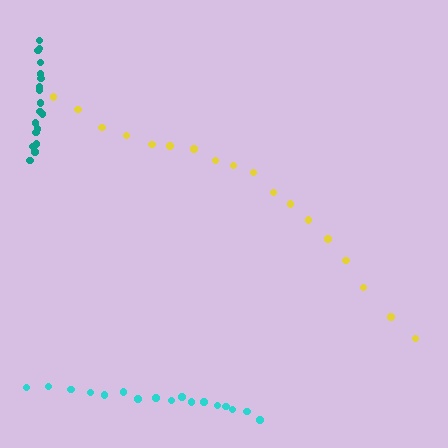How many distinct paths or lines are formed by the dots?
There are 3 distinct paths.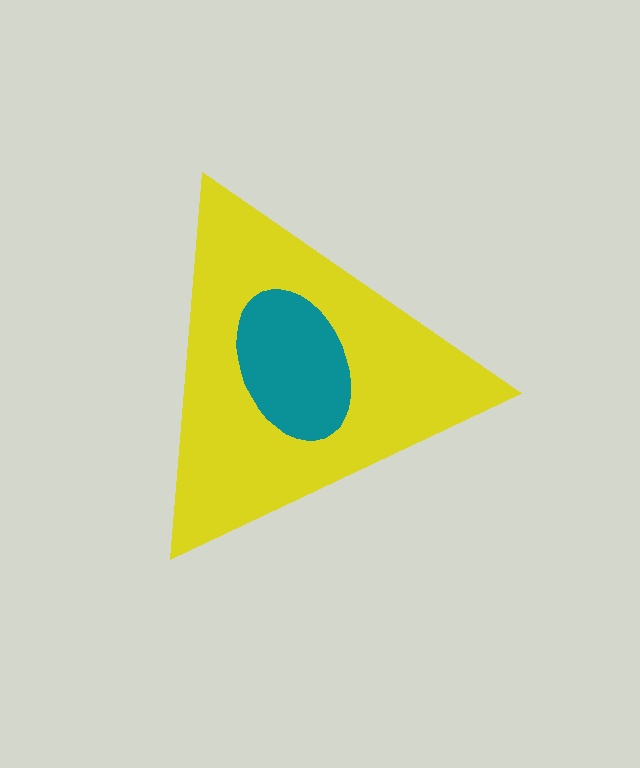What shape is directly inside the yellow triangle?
The teal ellipse.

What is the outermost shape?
The yellow triangle.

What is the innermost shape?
The teal ellipse.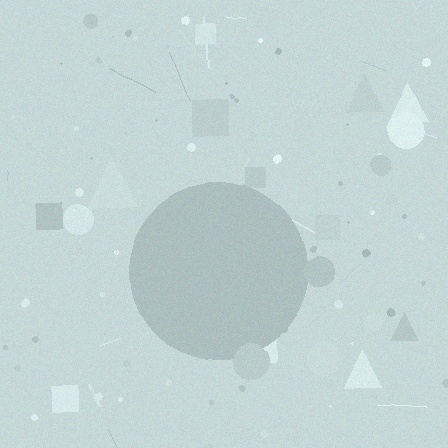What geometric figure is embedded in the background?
A circle is embedded in the background.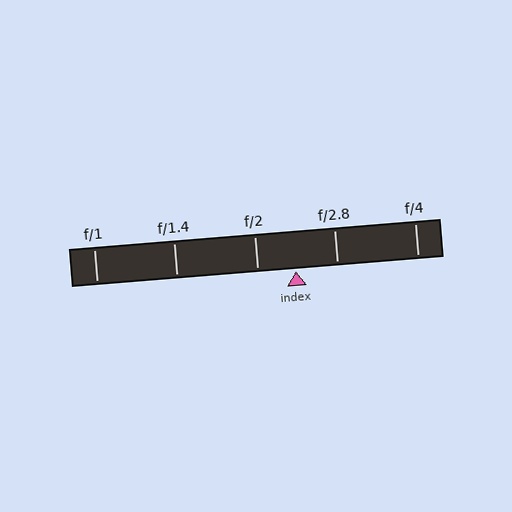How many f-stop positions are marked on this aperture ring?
There are 5 f-stop positions marked.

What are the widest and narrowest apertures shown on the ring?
The widest aperture shown is f/1 and the narrowest is f/4.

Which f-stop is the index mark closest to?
The index mark is closest to f/2.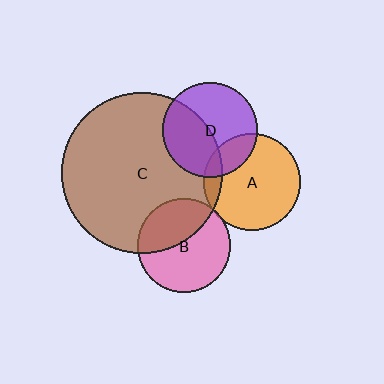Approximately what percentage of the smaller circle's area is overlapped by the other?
Approximately 10%.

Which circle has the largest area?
Circle C (brown).